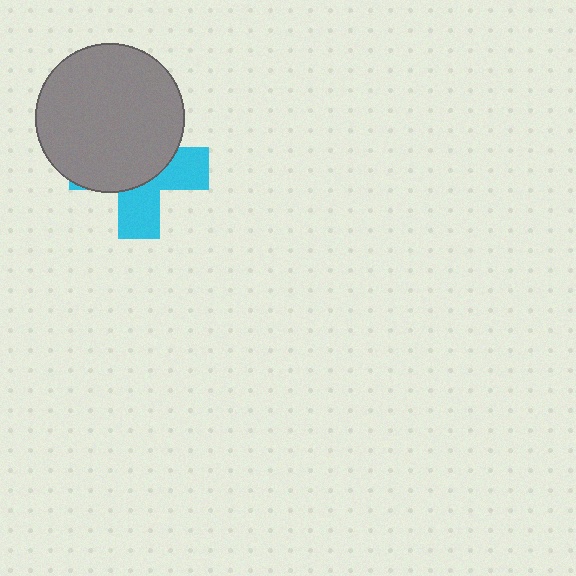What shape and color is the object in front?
The object in front is a gray circle.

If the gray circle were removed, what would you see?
You would see the complete cyan cross.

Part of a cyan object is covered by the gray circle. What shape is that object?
It is a cross.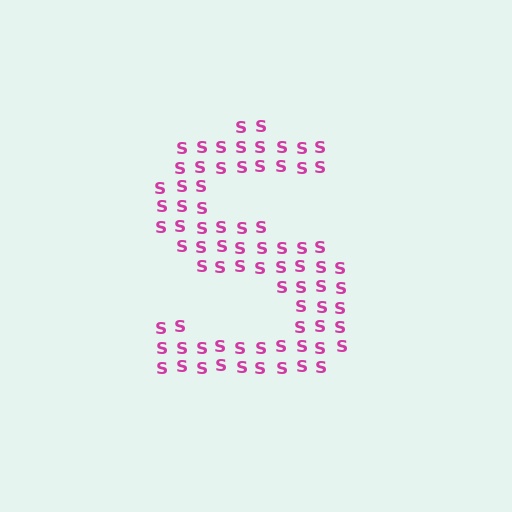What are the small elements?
The small elements are letter S's.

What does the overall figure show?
The overall figure shows the letter S.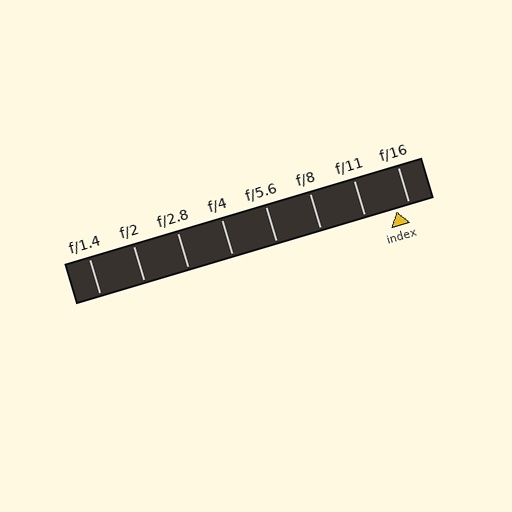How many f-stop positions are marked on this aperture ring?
There are 8 f-stop positions marked.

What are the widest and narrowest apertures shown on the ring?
The widest aperture shown is f/1.4 and the narrowest is f/16.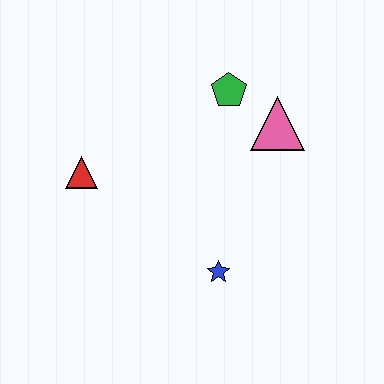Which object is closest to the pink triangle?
The green pentagon is closest to the pink triangle.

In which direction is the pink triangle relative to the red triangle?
The pink triangle is to the right of the red triangle.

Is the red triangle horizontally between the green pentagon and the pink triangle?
No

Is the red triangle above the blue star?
Yes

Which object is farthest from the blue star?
The green pentagon is farthest from the blue star.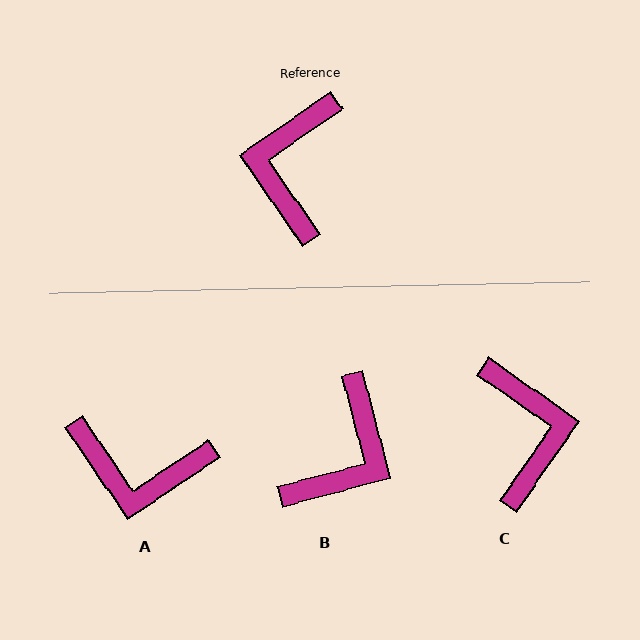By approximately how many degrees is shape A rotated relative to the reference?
Approximately 90 degrees counter-clockwise.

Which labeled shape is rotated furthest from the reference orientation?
B, about 160 degrees away.